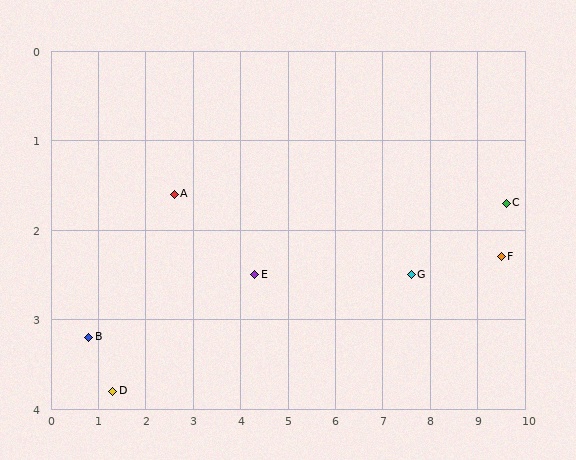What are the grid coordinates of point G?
Point G is at approximately (7.6, 2.5).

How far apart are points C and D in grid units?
Points C and D are about 8.6 grid units apart.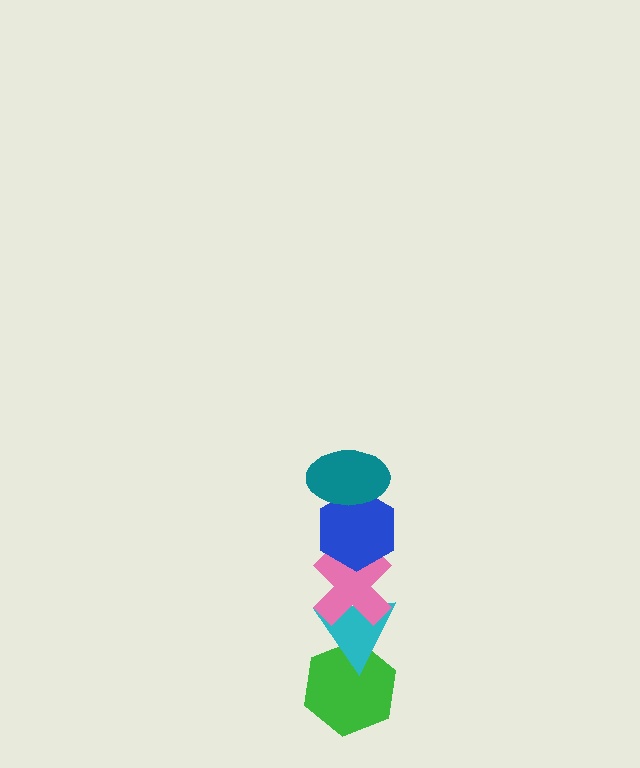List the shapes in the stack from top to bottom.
From top to bottom: the teal ellipse, the blue hexagon, the pink cross, the cyan triangle, the green hexagon.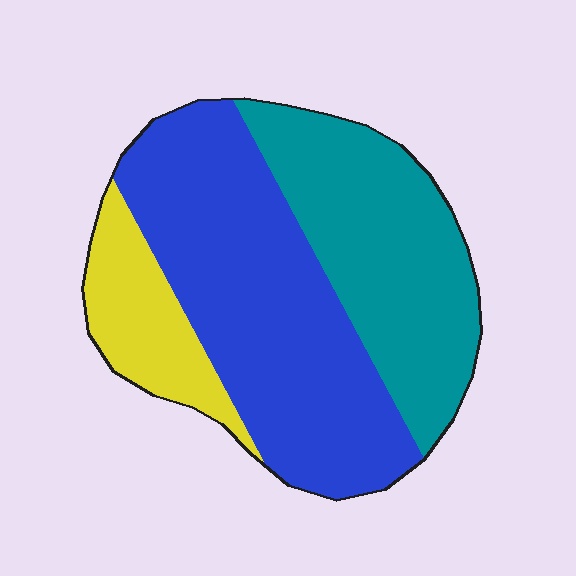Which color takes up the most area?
Blue, at roughly 50%.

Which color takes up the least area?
Yellow, at roughly 15%.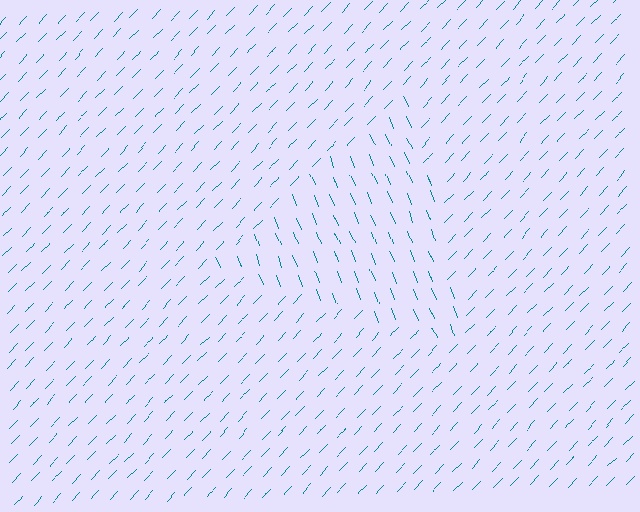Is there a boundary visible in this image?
Yes, there is a texture boundary formed by a change in line orientation.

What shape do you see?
I see a triangle.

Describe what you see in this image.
The image is filled with small teal line segments. A triangle region in the image has lines oriented differently from the surrounding lines, creating a visible texture boundary.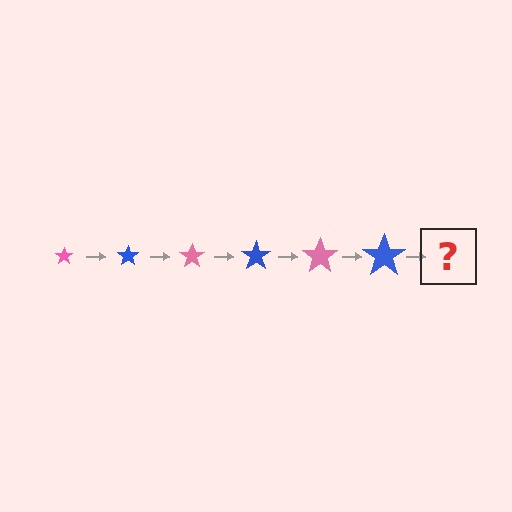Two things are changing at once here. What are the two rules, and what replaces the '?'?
The two rules are that the star grows larger each step and the color cycles through pink and blue. The '?' should be a pink star, larger than the previous one.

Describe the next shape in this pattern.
It should be a pink star, larger than the previous one.